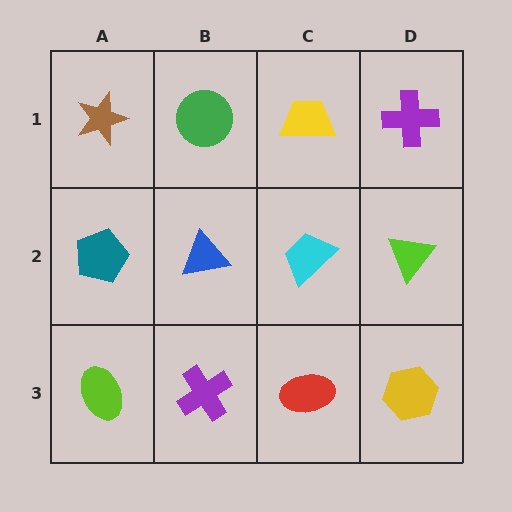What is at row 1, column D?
A purple cross.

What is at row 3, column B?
A purple cross.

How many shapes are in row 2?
4 shapes.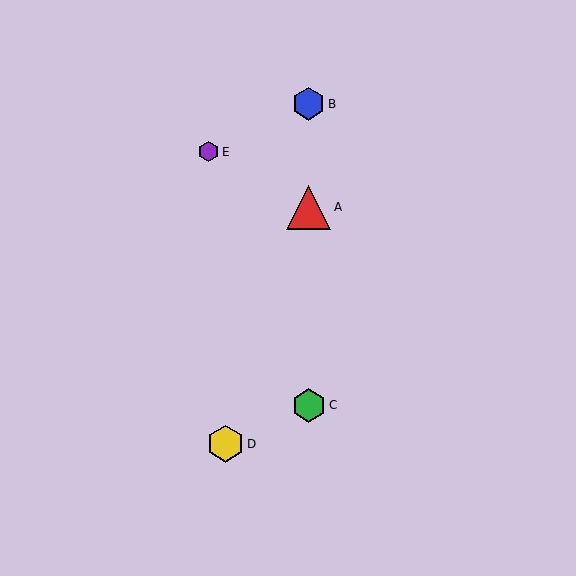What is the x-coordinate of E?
Object E is at x≈209.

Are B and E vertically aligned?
No, B is at x≈309 and E is at x≈209.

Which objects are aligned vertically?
Objects A, B, C are aligned vertically.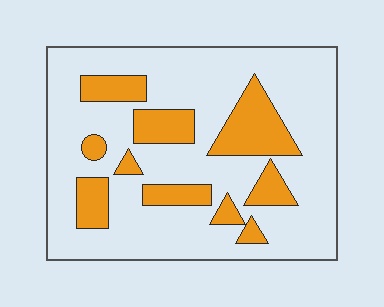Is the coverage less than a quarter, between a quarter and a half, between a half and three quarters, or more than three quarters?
Less than a quarter.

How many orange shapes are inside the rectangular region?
10.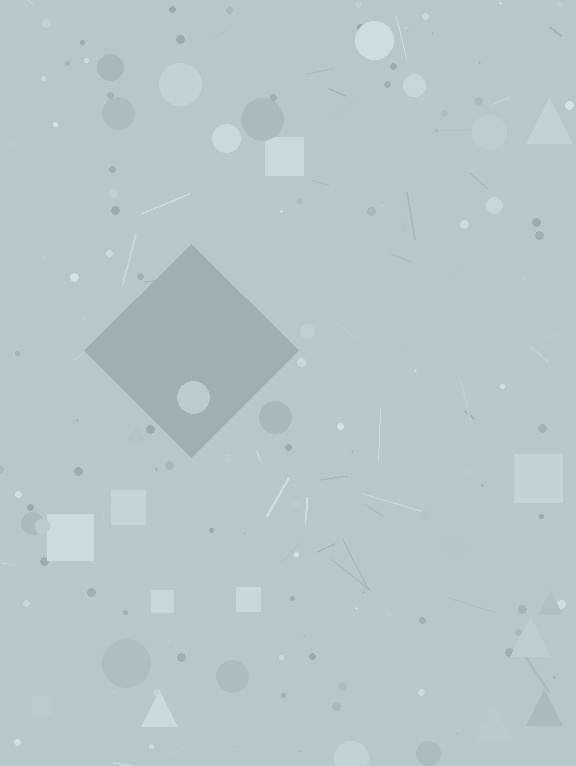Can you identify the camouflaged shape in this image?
The camouflaged shape is a diamond.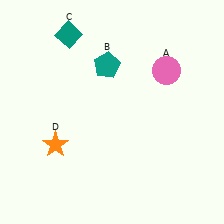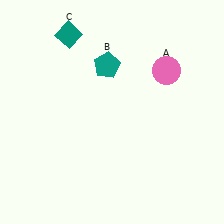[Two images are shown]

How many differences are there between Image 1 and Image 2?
There is 1 difference between the two images.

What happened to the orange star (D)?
The orange star (D) was removed in Image 2. It was in the bottom-left area of Image 1.